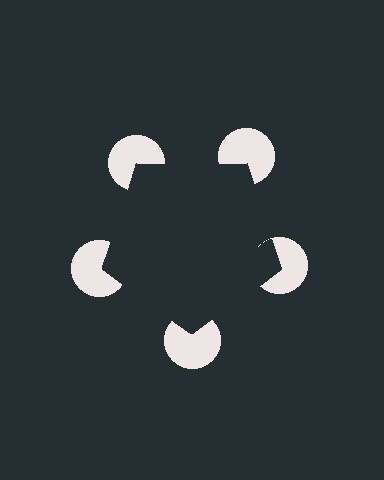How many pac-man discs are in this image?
There are 5 — one at each vertex of the illusory pentagon.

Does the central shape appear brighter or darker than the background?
It typically appears slightly darker than the background, even though no actual brightness change is drawn.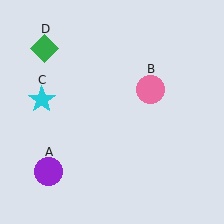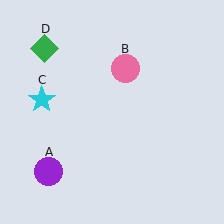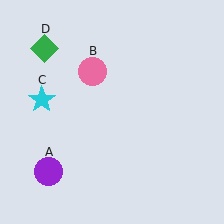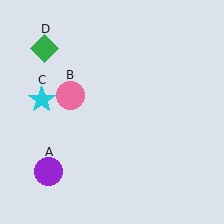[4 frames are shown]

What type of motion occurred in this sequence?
The pink circle (object B) rotated counterclockwise around the center of the scene.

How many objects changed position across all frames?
1 object changed position: pink circle (object B).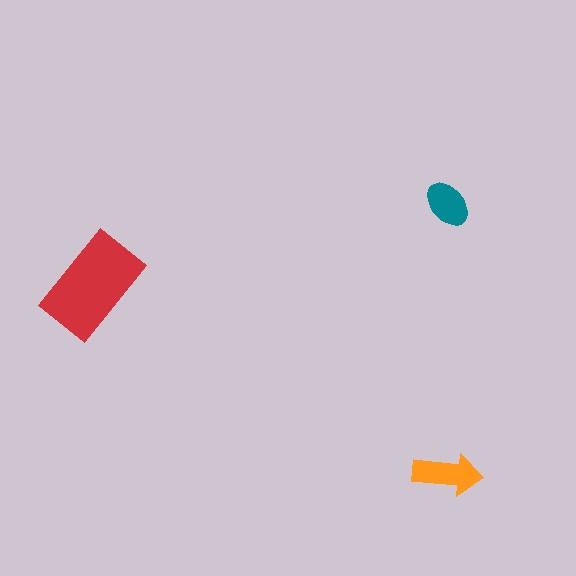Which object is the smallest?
The teal ellipse.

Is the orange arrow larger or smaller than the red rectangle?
Smaller.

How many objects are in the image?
There are 3 objects in the image.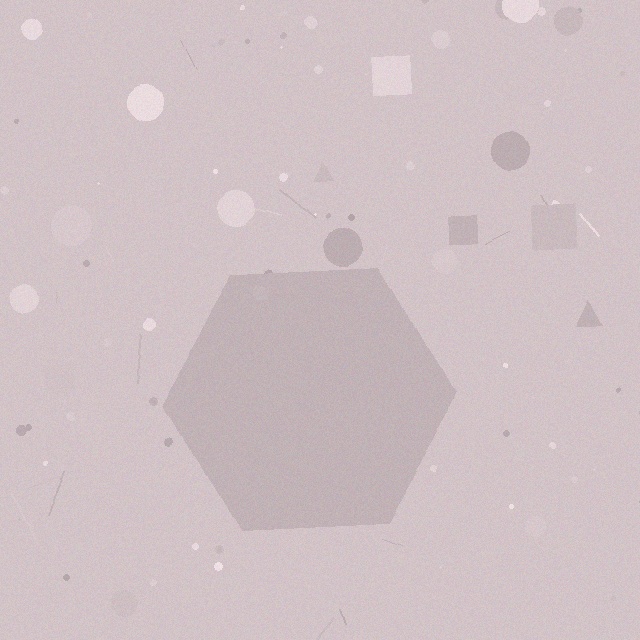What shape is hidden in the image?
A hexagon is hidden in the image.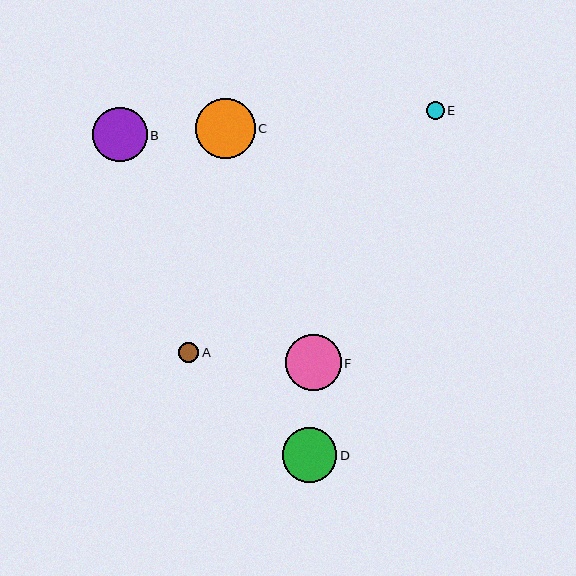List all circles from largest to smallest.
From largest to smallest: C, F, B, D, A, E.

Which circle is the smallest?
Circle E is the smallest with a size of approximately 18 pixels.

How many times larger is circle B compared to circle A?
Circle B is approximately 2.7 times the size of circle A.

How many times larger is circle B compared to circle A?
Circle B is approximately 2.7 times the size of circle A.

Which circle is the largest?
Circle C is the largest with a size of approximately 60 pixels.